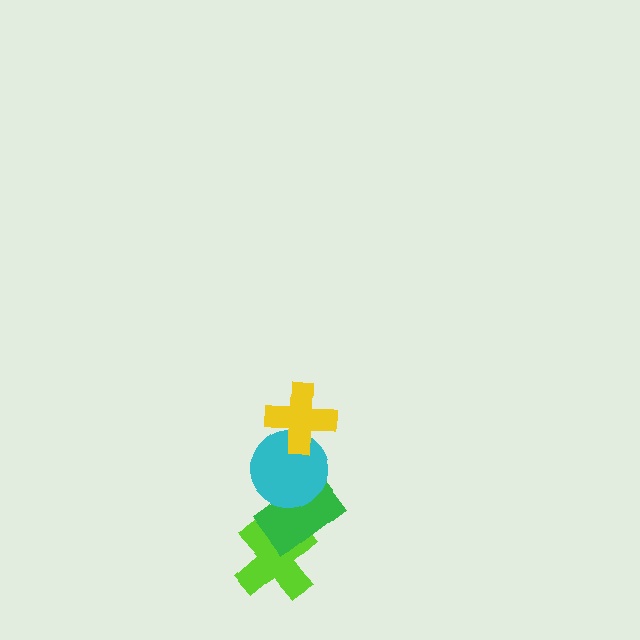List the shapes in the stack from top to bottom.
From top to bottom: the yellow cross, the cyan circle, the green rectangle, the lime cross.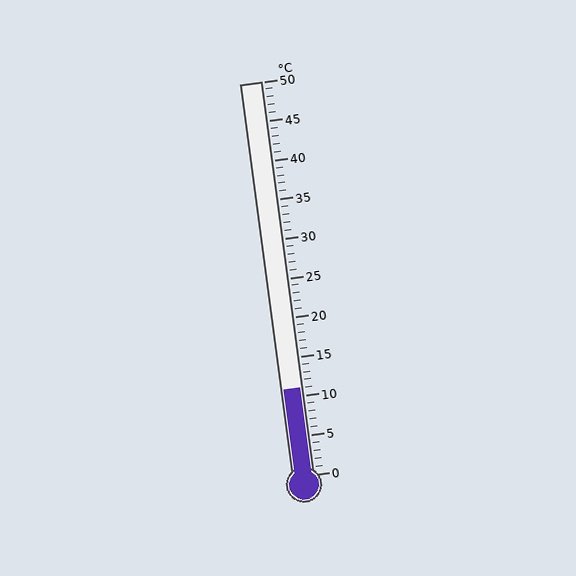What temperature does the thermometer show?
The thermometer shows approximately 11°C.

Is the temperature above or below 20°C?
The temperature is below 20°C.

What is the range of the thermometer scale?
The thermometer scale ranges from 0°C to 50°C.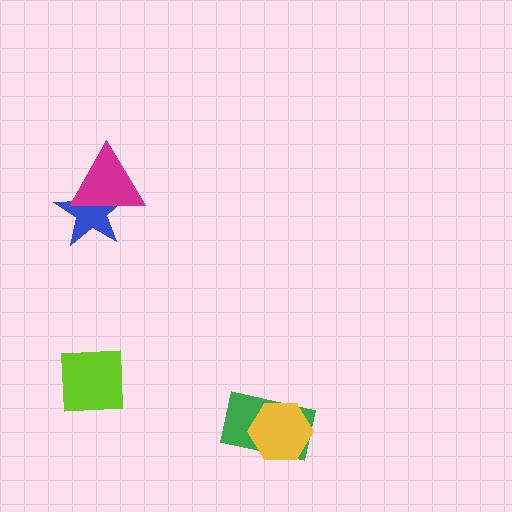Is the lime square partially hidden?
No, no other shape covers it.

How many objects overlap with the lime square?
0 objects overlap with the lime square.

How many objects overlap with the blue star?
1 object overlaps with the blue star.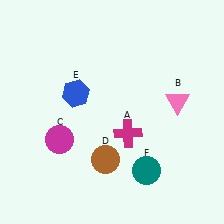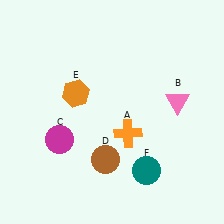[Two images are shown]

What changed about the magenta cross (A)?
In Image 1, A is magenta. In Image 2, it changed to orange.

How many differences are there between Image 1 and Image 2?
There are 2 differences between the two images.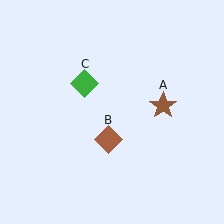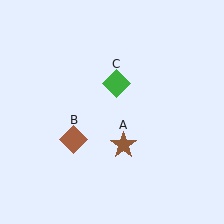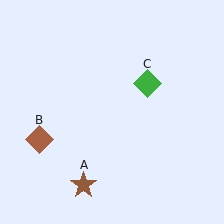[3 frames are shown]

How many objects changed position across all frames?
3 objects changed position: brown star (object A), brown diamond (object B), green diamond (object C).